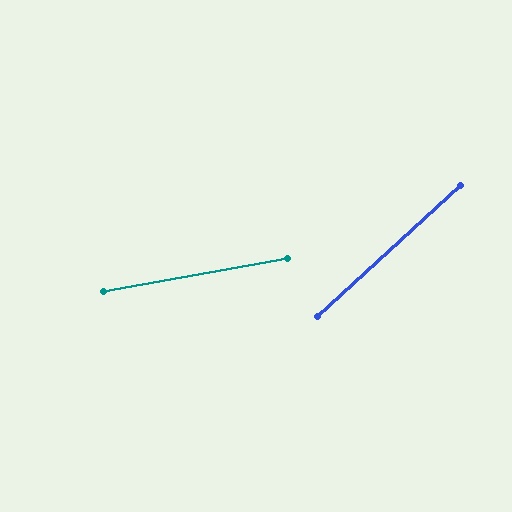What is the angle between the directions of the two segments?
Approximately 32 degrees.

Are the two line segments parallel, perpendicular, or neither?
Neither parallel nor perpendicular — they differ by about 32°.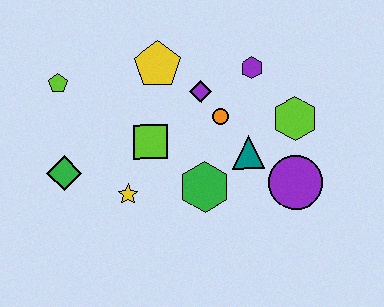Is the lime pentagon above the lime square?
Yes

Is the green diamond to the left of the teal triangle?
Yes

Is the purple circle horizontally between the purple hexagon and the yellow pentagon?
No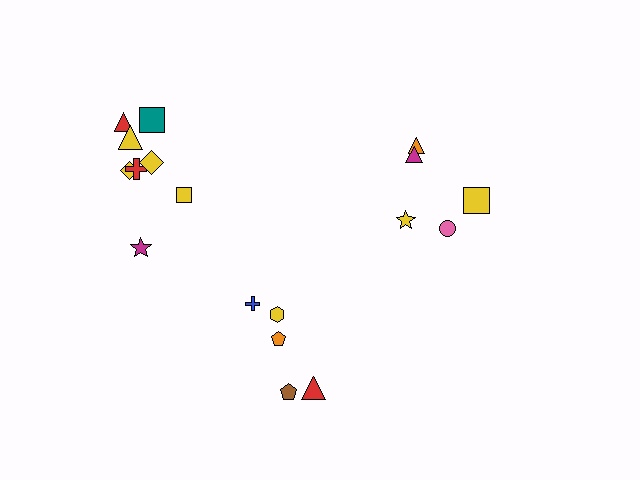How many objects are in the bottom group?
There are 5 objects.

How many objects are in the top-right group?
There are 5 objects.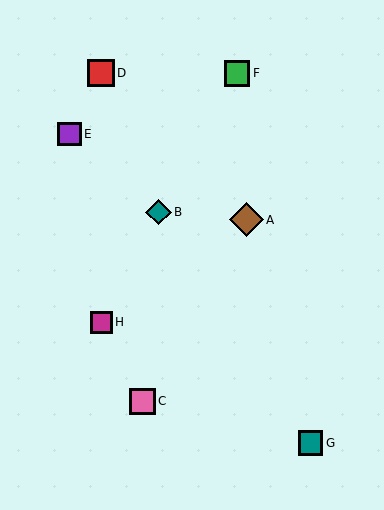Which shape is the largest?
The brown diamond (labeled A) is the largest.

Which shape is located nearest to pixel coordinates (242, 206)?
The brown diamond (labeled A) at (246, 220) is nearest to that location.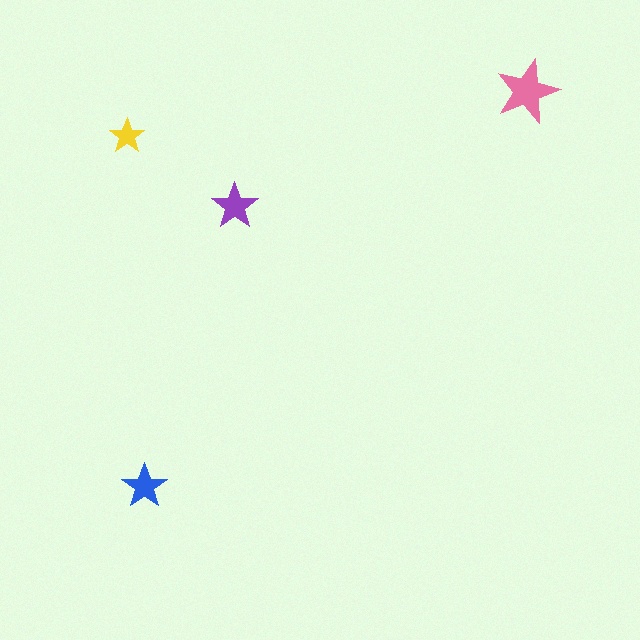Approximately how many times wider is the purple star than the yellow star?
About 1.5 times wider.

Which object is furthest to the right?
The pink star is rightmost.